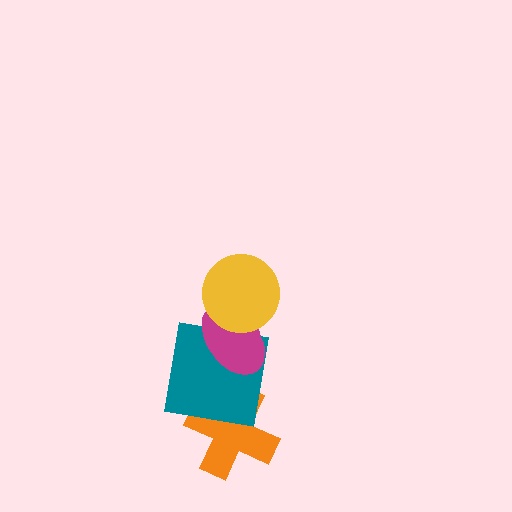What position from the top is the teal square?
The teal square is 3rd from the top.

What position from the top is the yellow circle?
The yellow circle is 1st from the top.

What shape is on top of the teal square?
The magenta ellipse is on top of the teal square.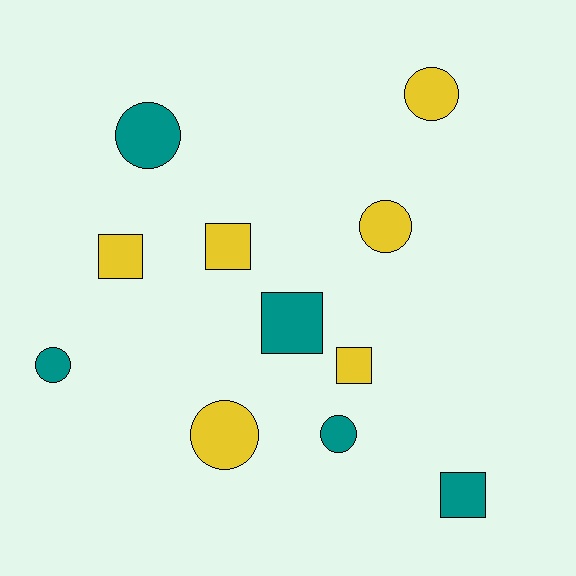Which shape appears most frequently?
Circle, with 6 objects.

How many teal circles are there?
There are 3 teal circles.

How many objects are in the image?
There are 11 objects.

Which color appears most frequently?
Yellow, with 6 objects.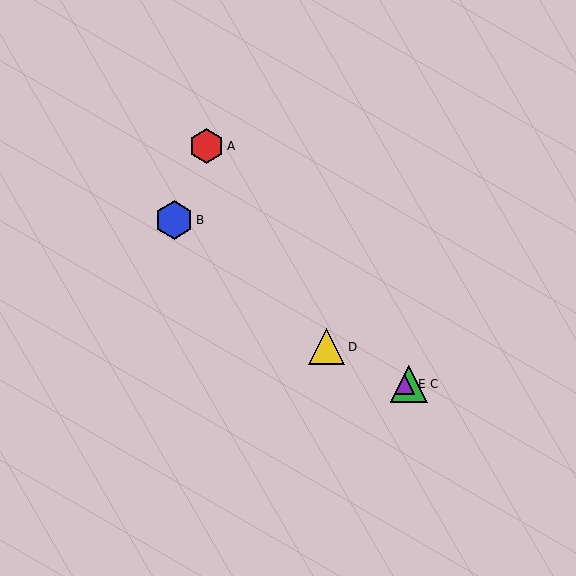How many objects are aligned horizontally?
2 objects (C, E) are aligned horizontally.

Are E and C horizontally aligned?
Yes, both are at y≈384.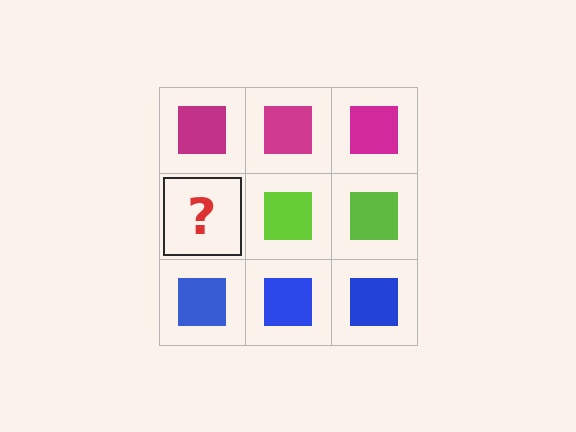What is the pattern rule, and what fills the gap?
The rule is that each row has a consistent color. The gap should be filled with a lime square.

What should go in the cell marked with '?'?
The missing cell should contain a lime square.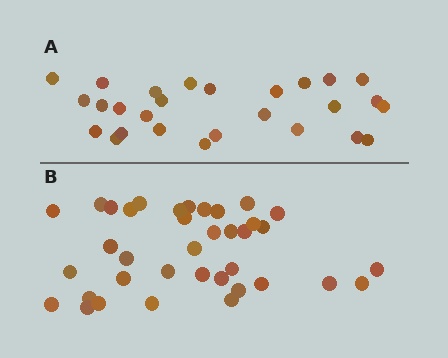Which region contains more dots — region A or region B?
Region B (the bottom region) has more dots.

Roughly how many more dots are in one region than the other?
Region B has roughly 10 or so more dots than region A.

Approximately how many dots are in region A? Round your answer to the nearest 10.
About 30 dots. (The exact count is 27, which rounds to 30.)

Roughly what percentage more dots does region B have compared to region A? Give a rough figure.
About 35% more.